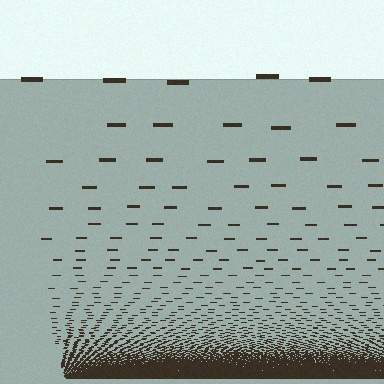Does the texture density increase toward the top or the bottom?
Density increases toward the bottom.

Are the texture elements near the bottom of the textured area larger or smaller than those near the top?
Smaller. The gradient is inverted — elements near the bottom are smaller and denser.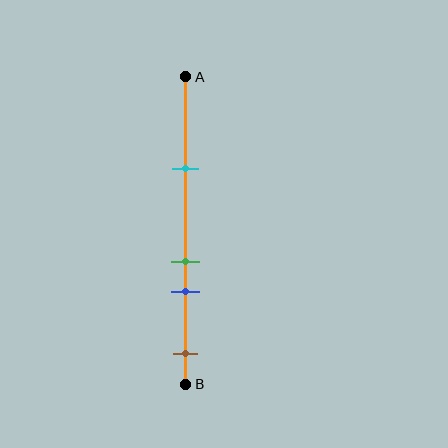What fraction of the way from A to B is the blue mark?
The blue mark is approximately 70% (0.7) of the way from A to B.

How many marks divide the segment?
There are 4 marks dividing the segment.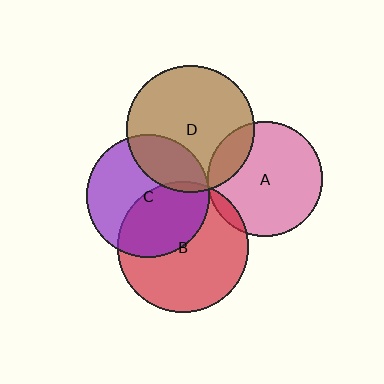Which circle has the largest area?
Circle B (red).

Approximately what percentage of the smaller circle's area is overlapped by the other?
Approximately 45%.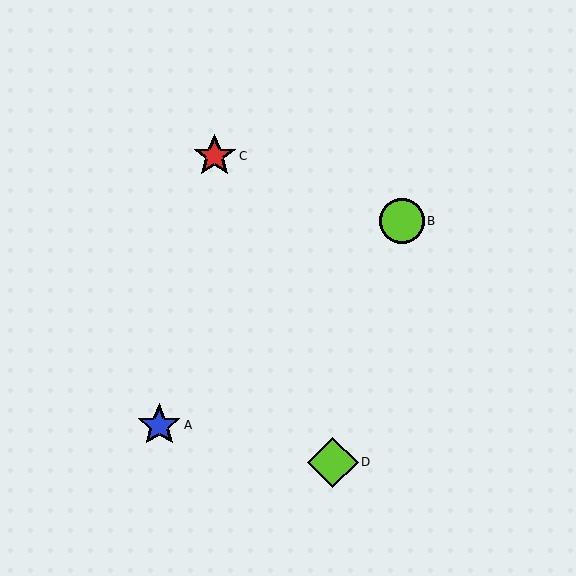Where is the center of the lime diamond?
The center of the lime diamond is at (333, 462).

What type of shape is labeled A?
Shape A is a blue star.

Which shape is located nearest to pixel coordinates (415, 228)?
The lime circle (labeled B) at (402, 221) is nearest to that location.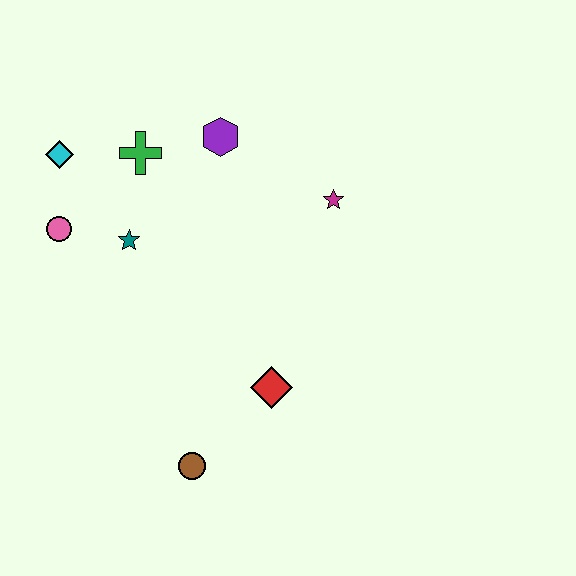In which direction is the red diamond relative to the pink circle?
The red diamond is to the right of the pink circle.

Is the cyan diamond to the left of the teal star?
Yes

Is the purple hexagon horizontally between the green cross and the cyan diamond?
No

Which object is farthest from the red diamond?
The cyan diamond is farthest from the red diamond.